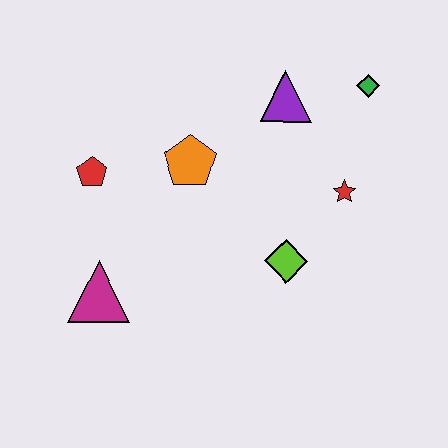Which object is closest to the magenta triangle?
The red pentagon is closest to the magenta triangle.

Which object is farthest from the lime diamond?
The red pentagon is farthest from the lime diamond.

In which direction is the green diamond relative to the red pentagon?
The green diamond is to the right of the red pentagon.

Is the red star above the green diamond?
No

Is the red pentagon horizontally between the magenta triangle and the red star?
No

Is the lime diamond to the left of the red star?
Yes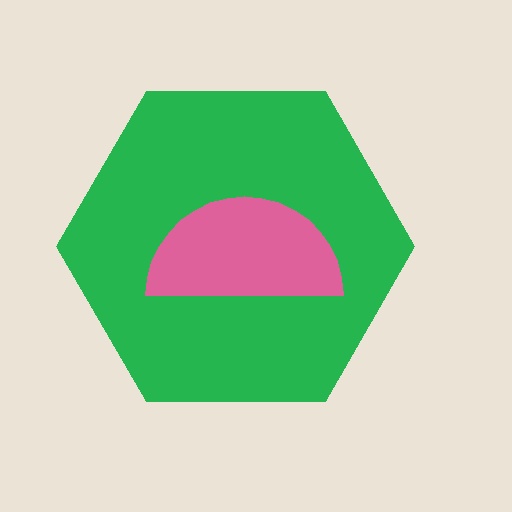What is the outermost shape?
The green hexagon.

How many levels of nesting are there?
2.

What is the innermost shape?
The pink semicircle.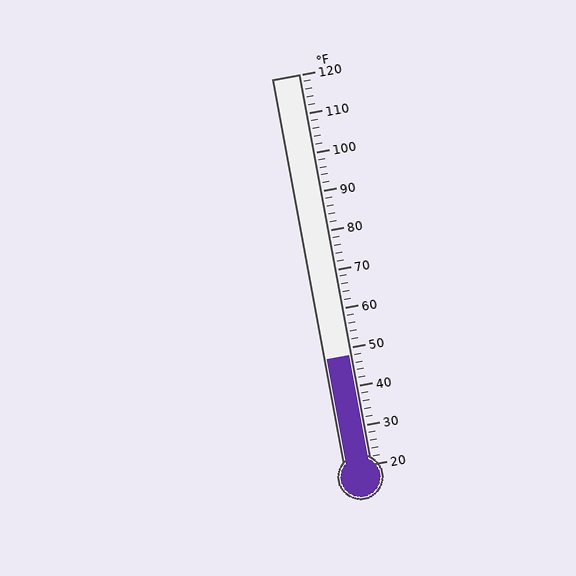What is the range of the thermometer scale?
The thermometer scale ranges from 20°F to 120°F.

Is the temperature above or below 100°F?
The temperature is below 100°F.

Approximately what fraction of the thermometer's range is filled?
The thermometer is filled to approximately 30% of its range.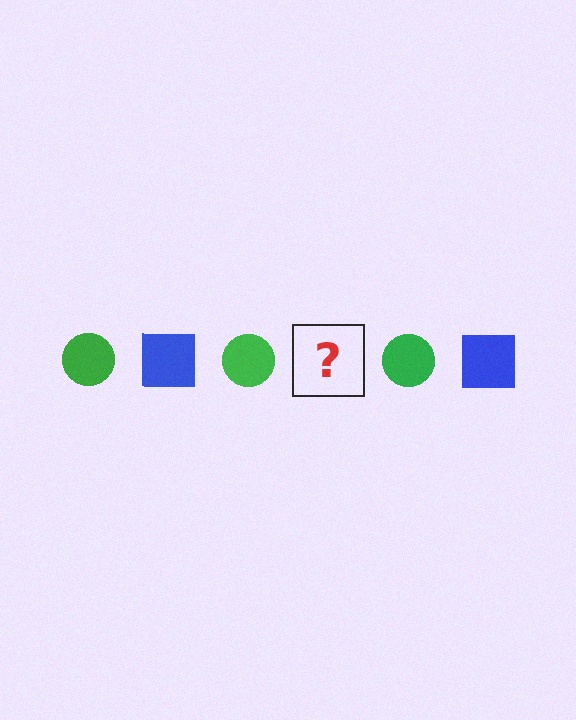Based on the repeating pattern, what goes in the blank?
The blank should be a blue square.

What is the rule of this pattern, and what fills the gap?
The rule is that the pattern alternates between green circle and blue square. The gap should be filled with a blue square.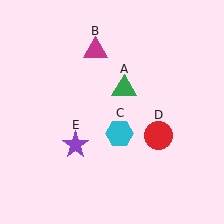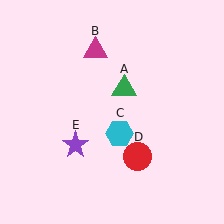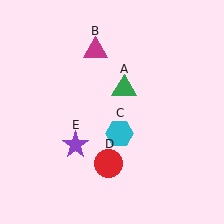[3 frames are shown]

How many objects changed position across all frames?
1 object changed position: red circle (object D).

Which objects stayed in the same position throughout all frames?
Green triangle (object A) and magenta triangle (object B) and cyan hexagon (object C) and purple star (object E) remained stationary.